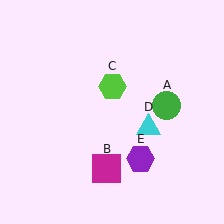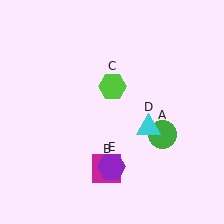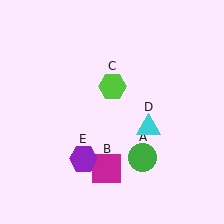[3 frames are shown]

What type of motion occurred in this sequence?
The green circle (object A), purple hexagon (object E) rotated clockwise around the center of the scene.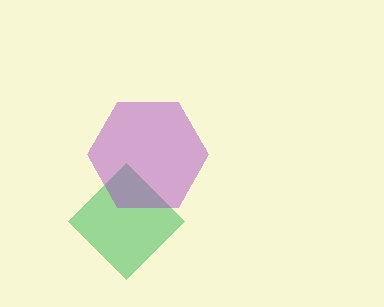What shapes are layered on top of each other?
The layered shapes are: a green diamond, a purple hexagon.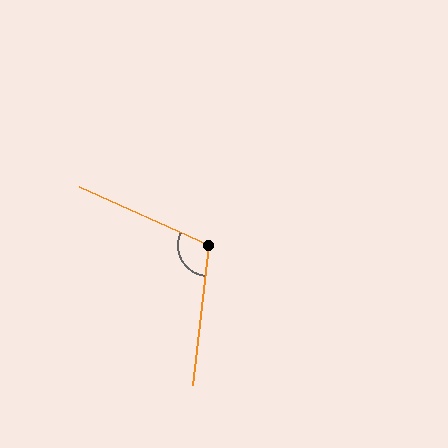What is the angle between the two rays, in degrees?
Approximately 107 degrees.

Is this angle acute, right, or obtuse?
It is obtuse.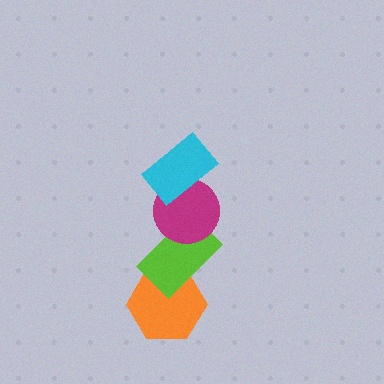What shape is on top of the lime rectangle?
The magenta circle is on top of the lime rectangle.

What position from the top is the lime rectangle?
The lime rectangle is 3rd from the top.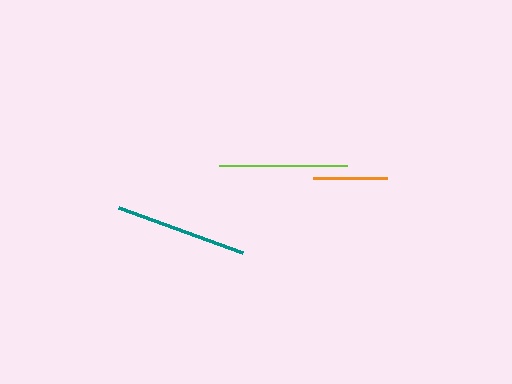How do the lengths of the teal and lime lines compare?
The teal and lime lines are approximately the same length.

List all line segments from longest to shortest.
From longest to shortest: teal, lime, orange.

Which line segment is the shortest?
The orange line is the shortest at approximately 74 pixels.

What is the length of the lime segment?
The lime segment is approximately 129 pixels long.